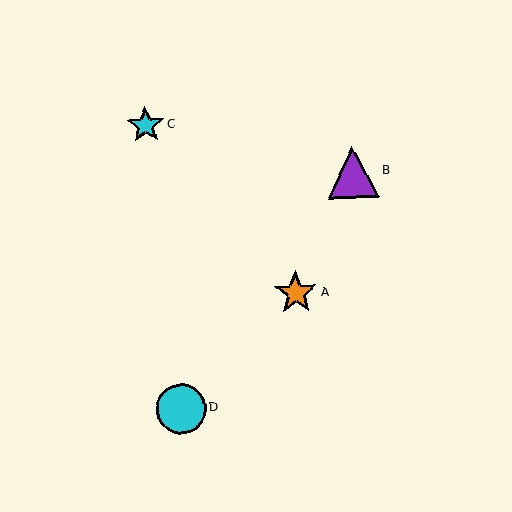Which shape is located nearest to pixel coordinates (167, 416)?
The cyan circle (labeled D) at (181, 409) is nearest to that location.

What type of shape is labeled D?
Shape D is a cyan circle.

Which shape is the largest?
The purple triangle (labeled B) is the largest.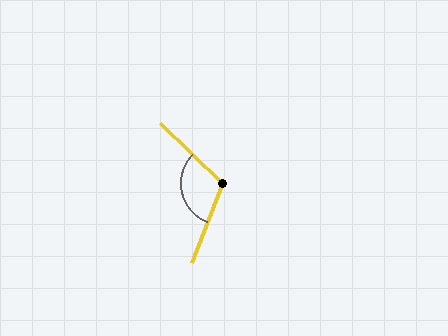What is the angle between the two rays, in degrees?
Approximately 113 degrees.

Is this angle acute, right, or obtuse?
It is obtuse.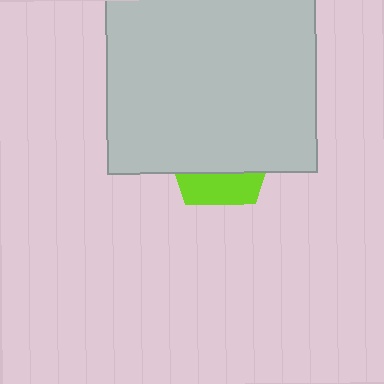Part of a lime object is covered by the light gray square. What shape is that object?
It is a pentagon.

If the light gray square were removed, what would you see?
You would see the complete lime pentagon.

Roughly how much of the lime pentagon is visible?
A small part of it is visible (roughly 30%).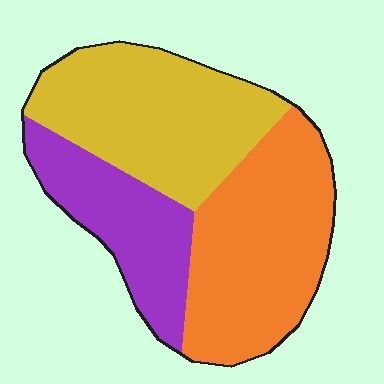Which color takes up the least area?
Purple, at roughly 25%.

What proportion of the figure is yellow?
Yellow covers around 35% of the figure.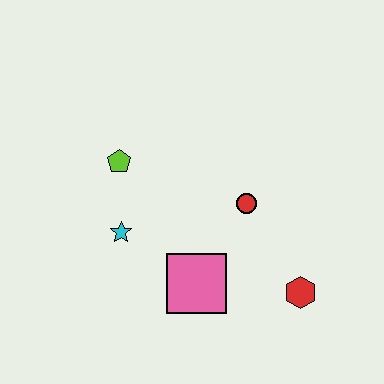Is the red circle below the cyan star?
No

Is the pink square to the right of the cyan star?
Yes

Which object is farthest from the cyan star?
The red hexagon is farthest from the cyan star.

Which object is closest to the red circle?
The pink square is closest to the red circle.